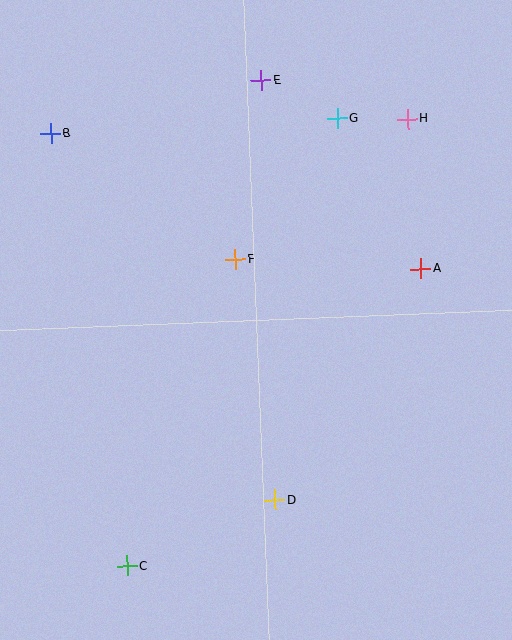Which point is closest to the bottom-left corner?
Point C is closest to the bottom-left corner.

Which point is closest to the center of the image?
Point F at (235, 260) is closest to the center.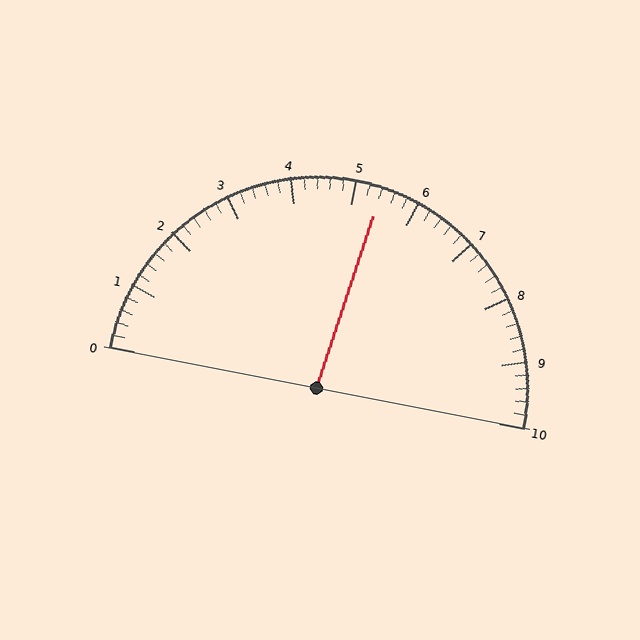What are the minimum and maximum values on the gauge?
The gauge ranges from 0 to 10.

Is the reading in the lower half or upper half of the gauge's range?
The reading is in the upper half of the range (0 to 10).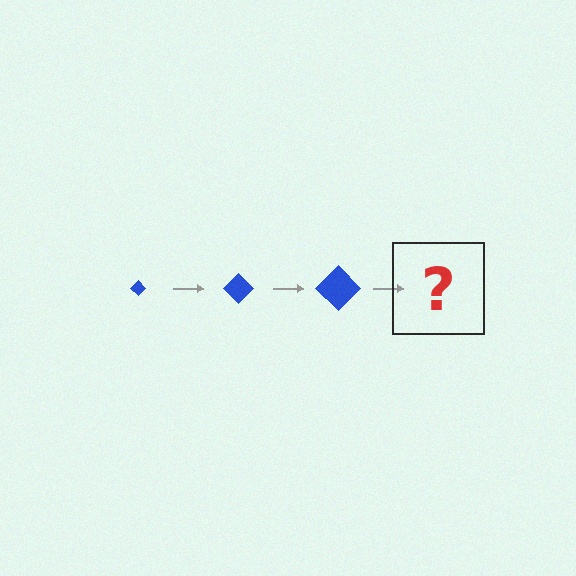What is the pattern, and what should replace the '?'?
The pattern is that the diamond gets progressively larger each step. The '?' should be a blue diamond, larger than the previous one.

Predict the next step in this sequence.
The next step is a blue diamond, larger than the previous one.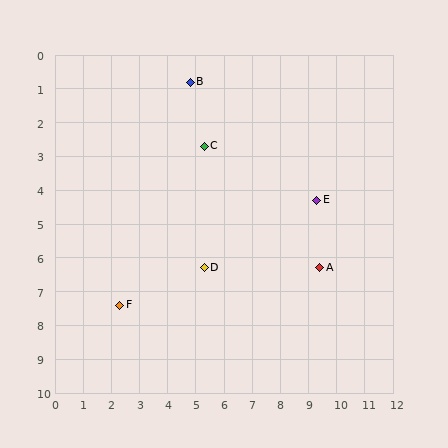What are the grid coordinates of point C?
Point C is at approximately (5.3, 2.7).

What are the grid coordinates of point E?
Point E is at approximately (9.3, 4.3).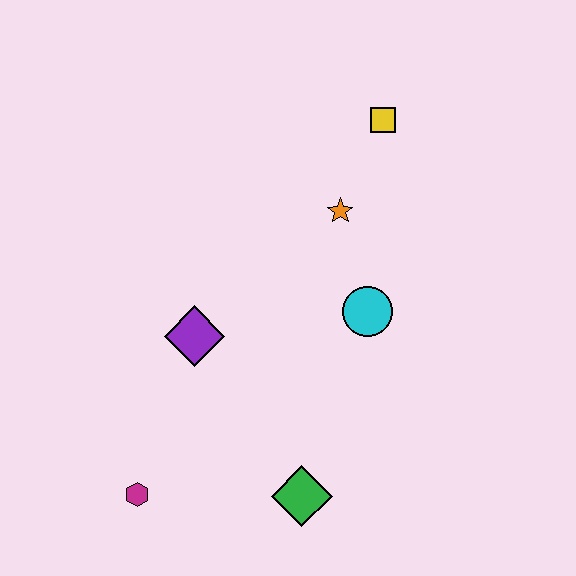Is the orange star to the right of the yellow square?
No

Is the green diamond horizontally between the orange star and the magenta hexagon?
Yes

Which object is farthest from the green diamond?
The yellow square is farthest from the green diamond.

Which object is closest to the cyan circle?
The orange star is closest to the cyan circle.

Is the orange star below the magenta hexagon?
No